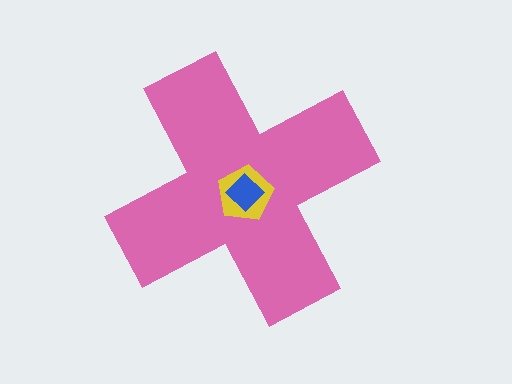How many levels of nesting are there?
3.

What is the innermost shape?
The blue diamond.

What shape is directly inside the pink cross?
The yellow pentagon.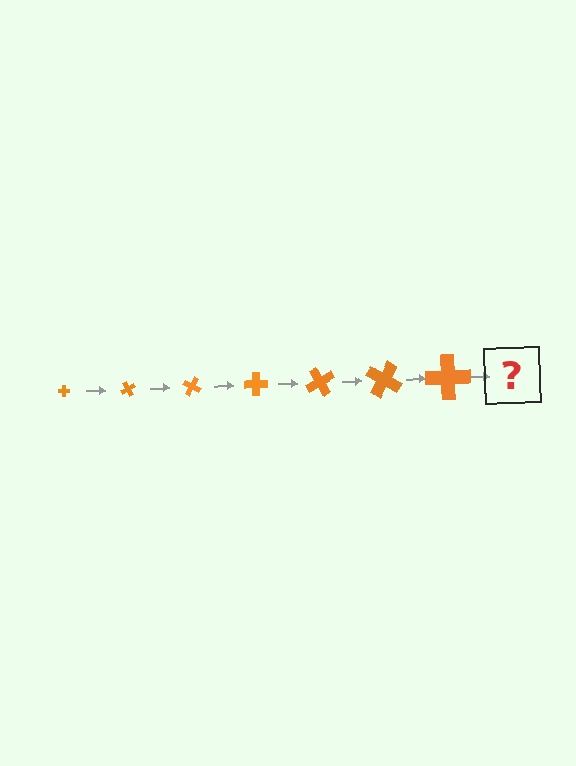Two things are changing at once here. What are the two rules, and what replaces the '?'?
The two rules are that the cross grows larger each step and it rotates 60 degrees each step. The '?' should be a cross, larger than the previous one and rotated 420 degrees from the start.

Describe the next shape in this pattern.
It should be a cross, larger than the previous one and rotated 420 degrees from the start.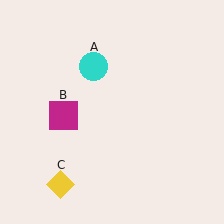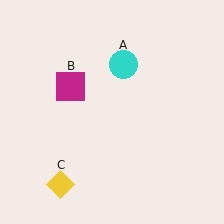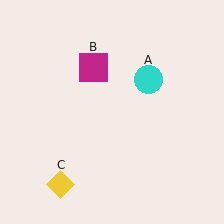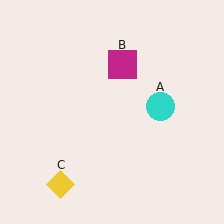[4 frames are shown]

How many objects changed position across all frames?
2 objects changed position: cyan circle (object A), magenta square (object B).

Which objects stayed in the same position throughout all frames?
Yellow diamond (object C) remained stationary.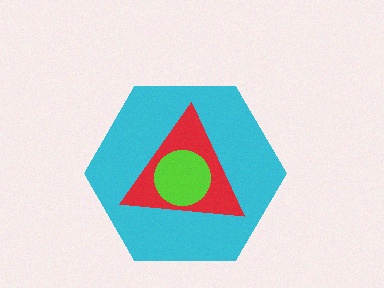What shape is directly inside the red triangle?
The lime circle.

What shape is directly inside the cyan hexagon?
The red triangle.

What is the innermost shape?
The lime circle.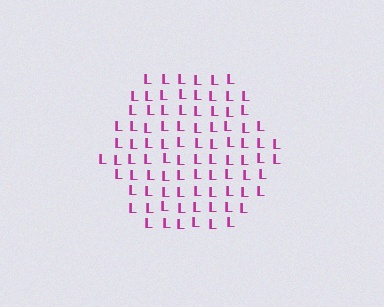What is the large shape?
The large shape is a hexagon.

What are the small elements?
The small elements are letter L's.